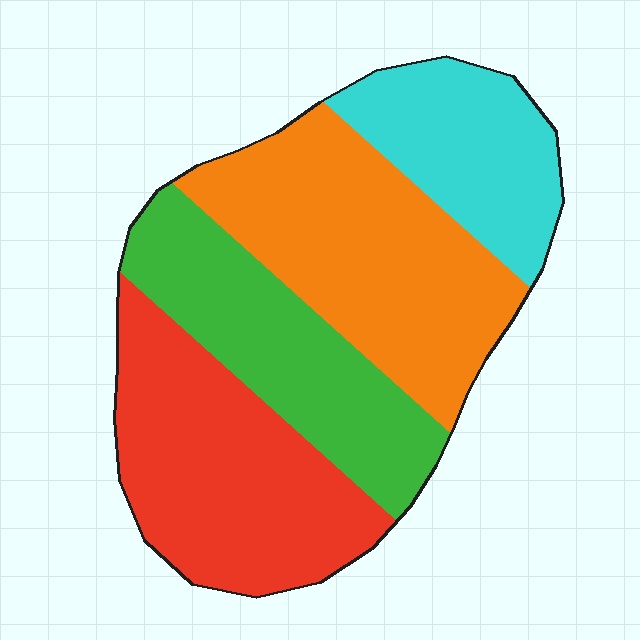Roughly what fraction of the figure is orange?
Orange covers about 30% of the figure.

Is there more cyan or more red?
Red.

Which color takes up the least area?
Cyan, at roughly 20%.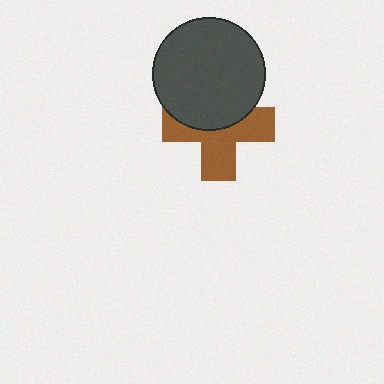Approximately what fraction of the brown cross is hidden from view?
Roughly 44% of the brown cross is hidden behind the dark gray circle.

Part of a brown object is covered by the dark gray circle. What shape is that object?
It is a cross.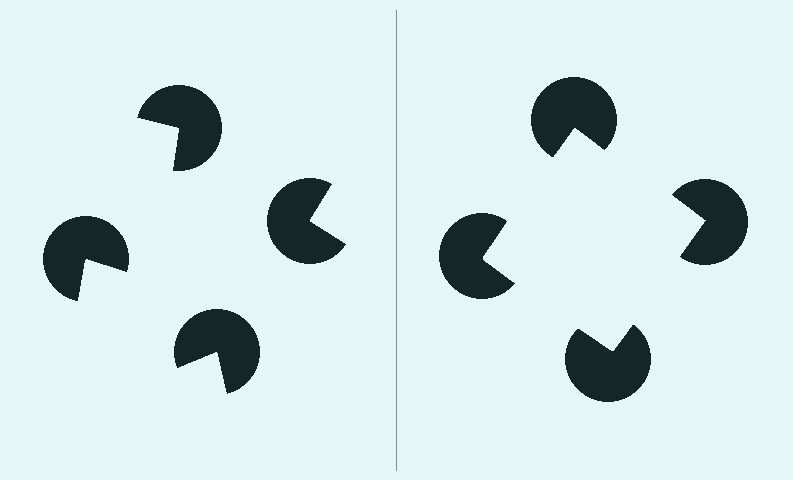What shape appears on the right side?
An illusory square.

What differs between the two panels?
The pac-man discs are positioned identically on both sides; only the wedge orientations differ. On the right they align to a square; on the left they are misaligned.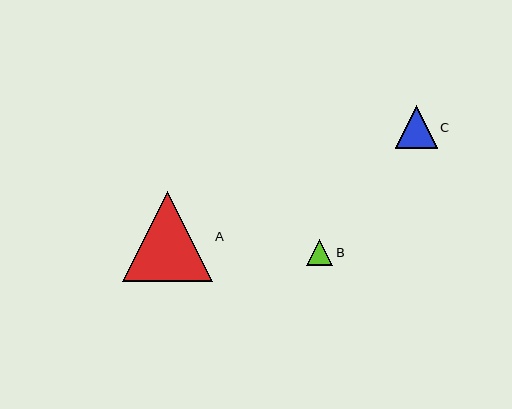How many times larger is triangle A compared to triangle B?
Triangle A is approximately 3.4 times the size of triangle B.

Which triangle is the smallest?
Triangle B is the smallest with a size of approximately 27 pixels.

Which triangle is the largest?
Triangle A is the largest with a size of approximately 90 pixels.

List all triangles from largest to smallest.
From largest to smallest: A, C, B.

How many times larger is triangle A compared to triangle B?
Triangle A is approximately 3.4 times the size of triangle B.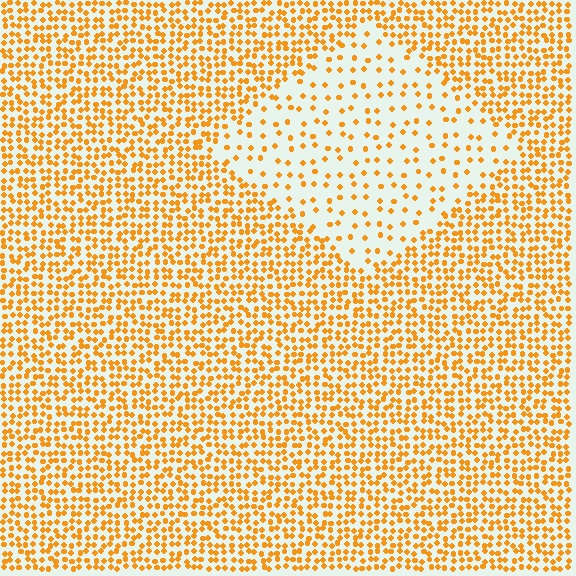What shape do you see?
I see a diamond.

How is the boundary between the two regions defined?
The boundary is defined by a change in element density (approximately 2.8x ratio). All elements are the same color, size, and shape.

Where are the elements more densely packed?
The elements are more densely packed outside the diamond boundary.